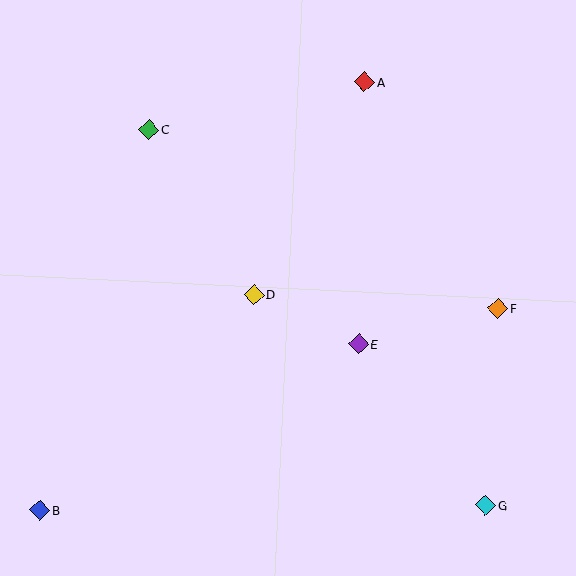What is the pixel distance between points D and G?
The distance between D and G is 314 pixels.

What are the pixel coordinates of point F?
Point F is at (498, 308).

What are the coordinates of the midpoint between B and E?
The midpoint between B and E is at (199, 427).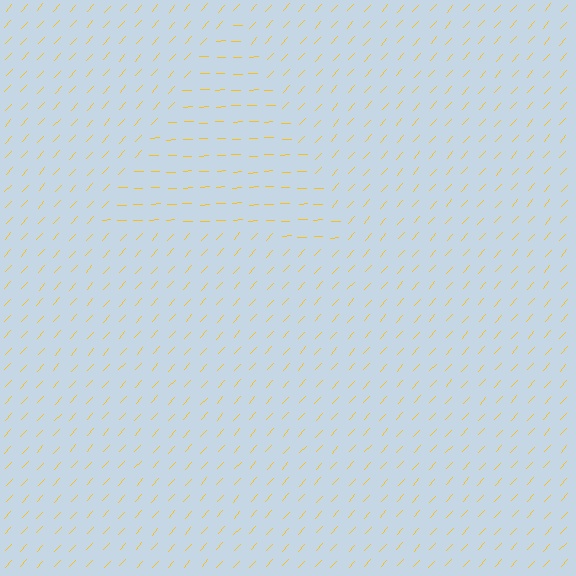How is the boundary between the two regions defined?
The boundary is defined purely by a change in line orientation (approximately 45 degrees difference). All lines are the same color and thickness.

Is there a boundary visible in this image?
Yes, there is a texture boundary formed by a change in line orientation.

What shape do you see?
I see a triangle.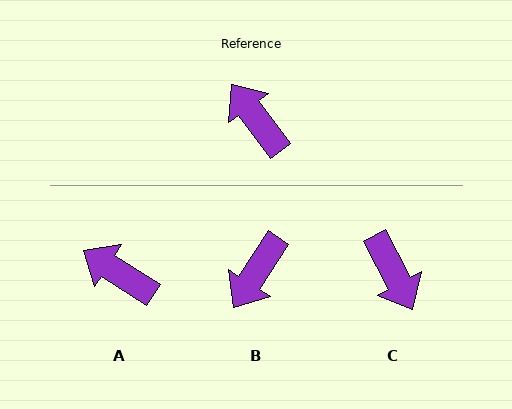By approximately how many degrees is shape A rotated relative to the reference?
Approximately 21 degrees counter-clockwise.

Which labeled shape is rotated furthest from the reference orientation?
C, about 171 degrees away.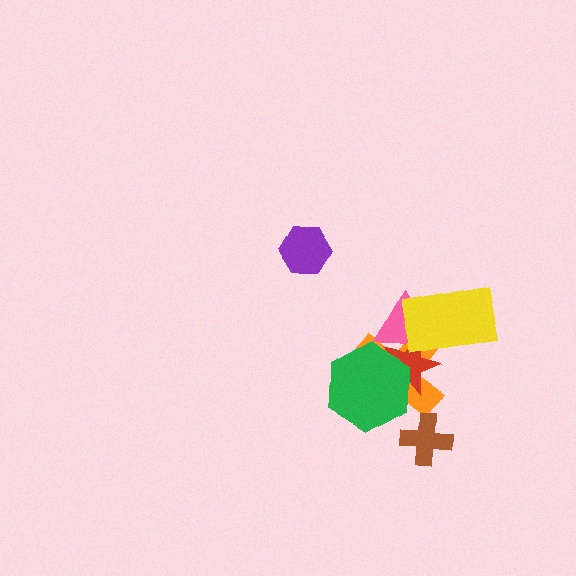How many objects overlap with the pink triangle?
4 objects overlap with the pink triangle.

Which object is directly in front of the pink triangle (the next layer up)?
The yellow rectangle is directly in front of the pink triangle.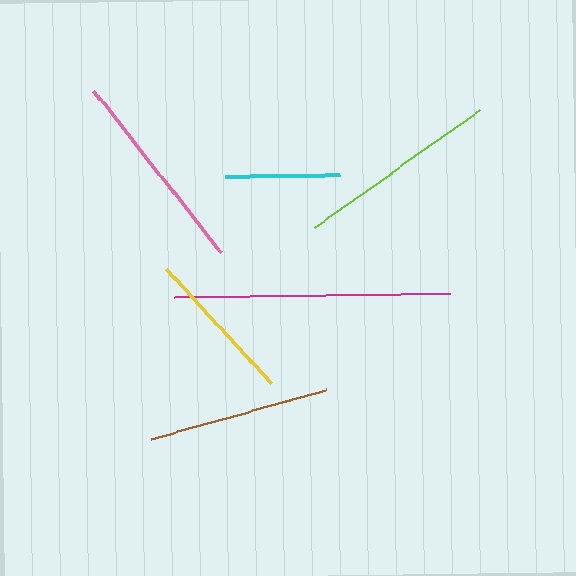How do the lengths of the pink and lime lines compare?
The pink and lime lines are approximately the same length.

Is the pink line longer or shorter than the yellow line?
The pink line is longer than the yellow line.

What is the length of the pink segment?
The pink segment is approximately 205 pixels long.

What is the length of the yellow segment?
The yellow segment is approximately 156 pixels long.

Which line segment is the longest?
The magenta line is the longest at approximately 276 pixels.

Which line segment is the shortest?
The cyan line is the shortest at approximately 116 pixels.